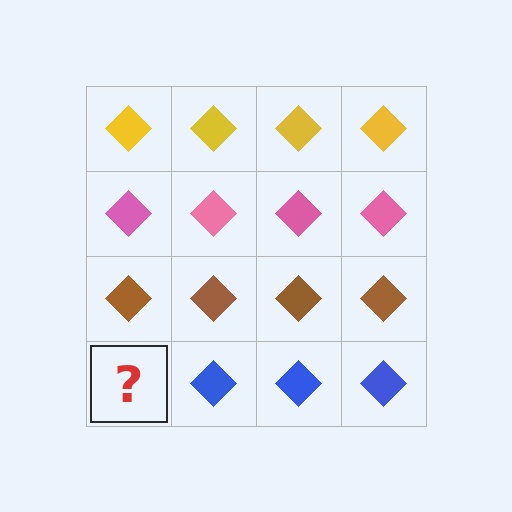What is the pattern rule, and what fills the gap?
The rule is that each row has a consistent color. The gap should be filled with a blue diamond.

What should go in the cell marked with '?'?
The missing cell should contain a blue diamond.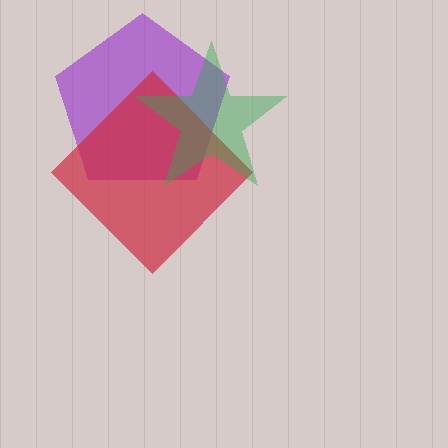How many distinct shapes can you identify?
There are 3 distinct shapes: a purple pentagon, a red diamond, a green star.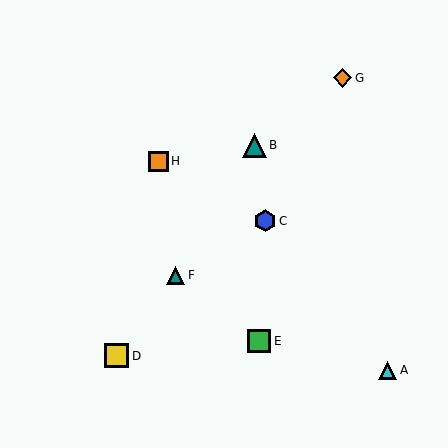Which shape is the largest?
The teal triangle (labeled B) is the largest.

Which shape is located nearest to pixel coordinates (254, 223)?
The blue hexagon (labeled C) at (265, 221) is nearest to that location.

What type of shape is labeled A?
Shape A is a cyan triangle.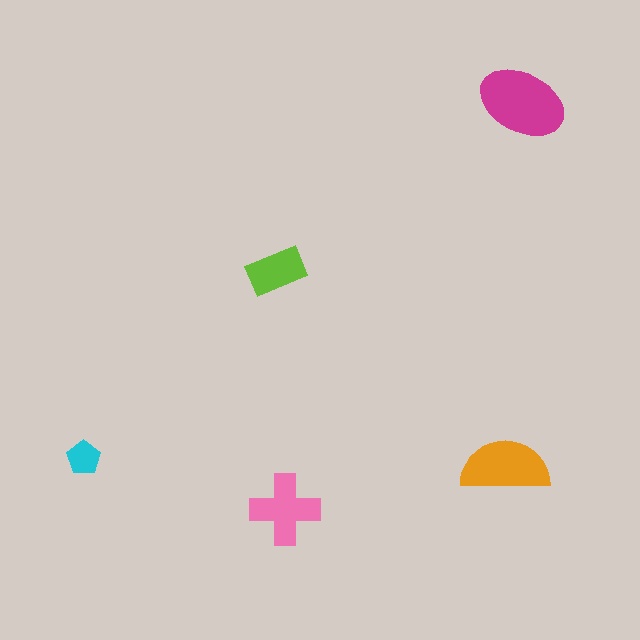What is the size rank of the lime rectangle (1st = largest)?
4th.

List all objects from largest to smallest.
The magenta ellipse, the orange semicircle, the pink cross, the lime rectangle, the cyan pentagon.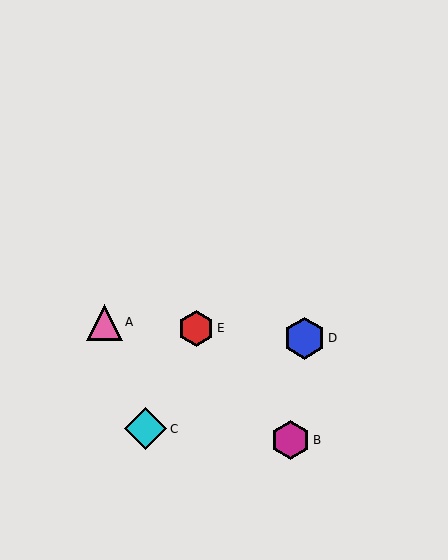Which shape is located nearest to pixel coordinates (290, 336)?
The blue hexagon (labeled D) at (304, 338) is nearest to that location.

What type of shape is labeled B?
Shape B is a magenta hexagon.